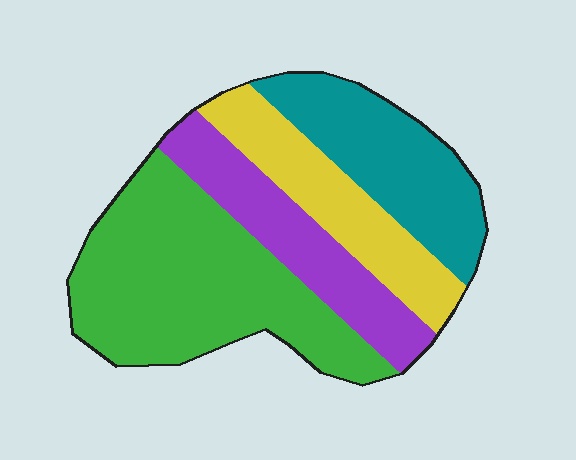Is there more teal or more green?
Green.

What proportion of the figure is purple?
Purple covers 19% of the figure.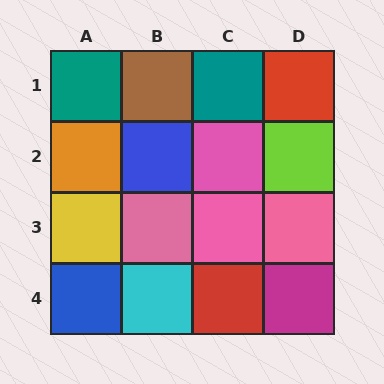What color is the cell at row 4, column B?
Cyan.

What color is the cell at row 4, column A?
Blue.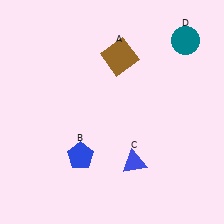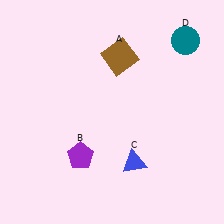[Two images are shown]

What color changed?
The pentagon (B) changed from blue in Image 1 to purple in Image 2.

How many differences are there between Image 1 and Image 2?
There is 1 difference between the two images.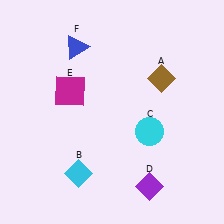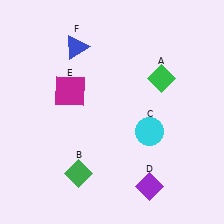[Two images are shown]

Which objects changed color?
A changed from brown to green. B changed from cyan to green.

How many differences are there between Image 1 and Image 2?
There are 2 differences between the two images.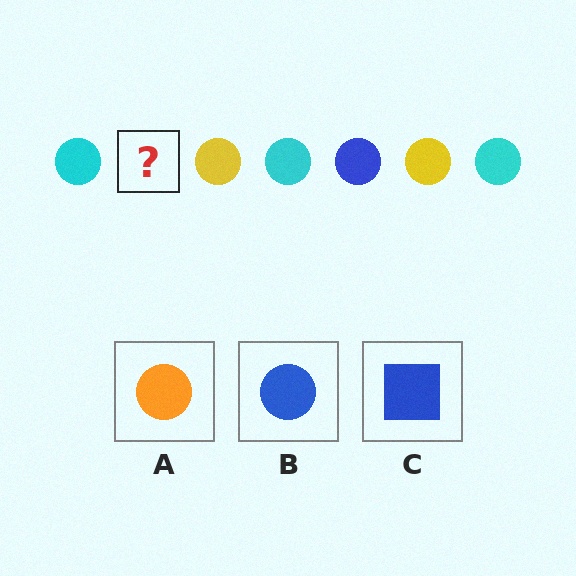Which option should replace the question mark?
Option B.